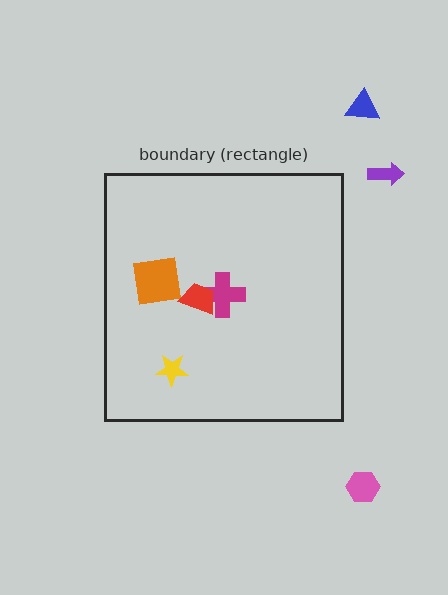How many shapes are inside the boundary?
4 inside, 3 outside.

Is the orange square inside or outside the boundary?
Inside.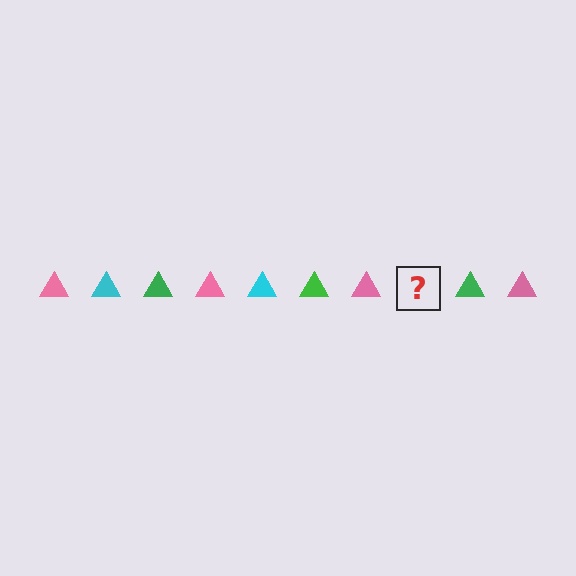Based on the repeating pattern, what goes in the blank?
The blank should be a cyan triangle.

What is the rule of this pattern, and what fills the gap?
The rule is that the pattern cycles through pink, cyan, green triangles. The gap should be filled with a cyan triangle.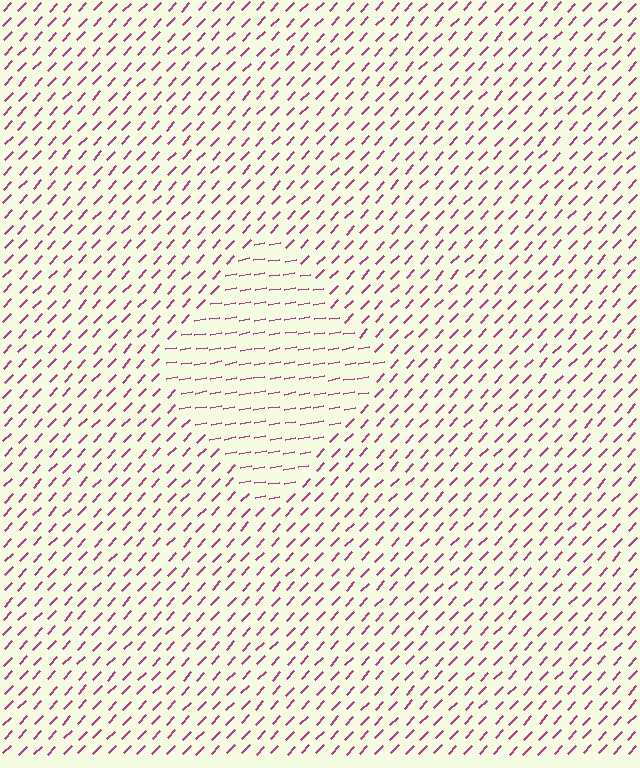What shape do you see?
I see a diamond.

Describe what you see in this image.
The image is filled with small magenta line segments. A diamond region in the image has lines oriented differently from the surrounding lines, creating a visible texture boundary.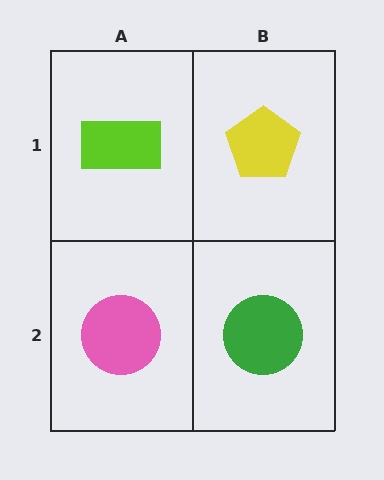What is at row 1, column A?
A lime rectangle.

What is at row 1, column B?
A yellow pentagon.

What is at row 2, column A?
A pink circle.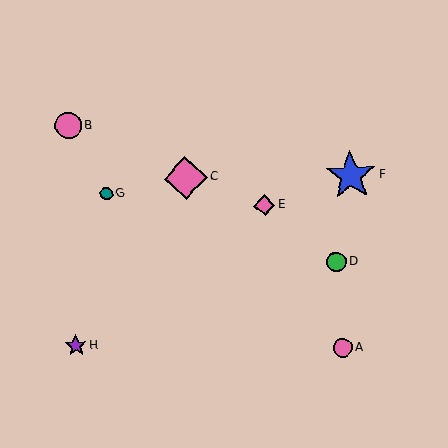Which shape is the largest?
The blue star (labeled F) is the largest.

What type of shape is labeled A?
Shape A is a pink circle.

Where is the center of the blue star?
The center of the blue star is at (351, 175).